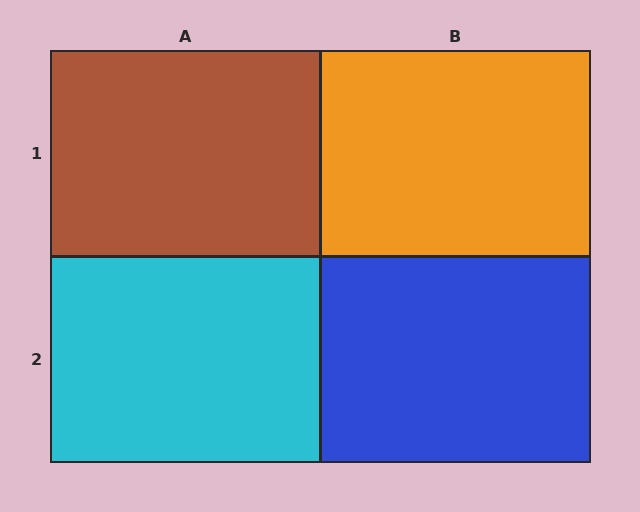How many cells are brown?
1 cell is brown.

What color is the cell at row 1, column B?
Orange.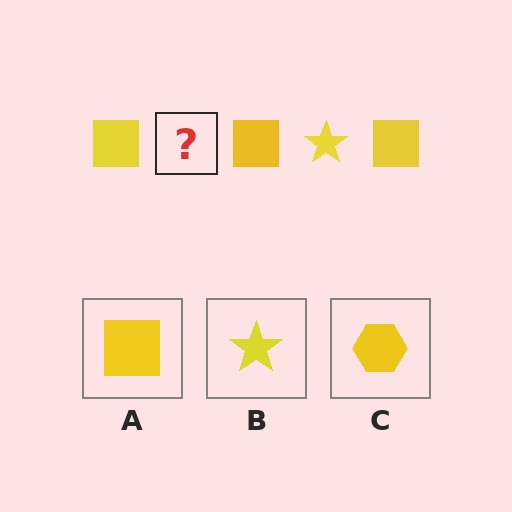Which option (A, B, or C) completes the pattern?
B.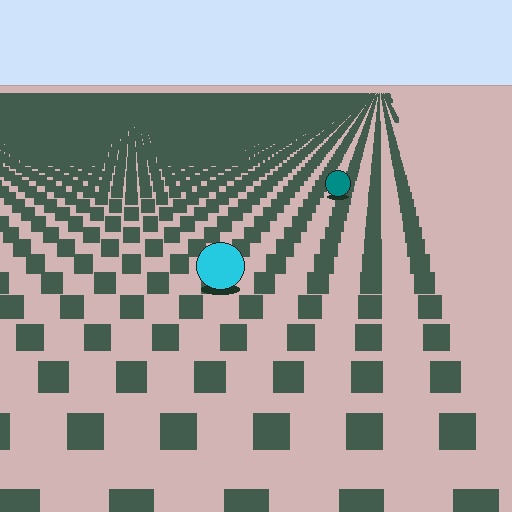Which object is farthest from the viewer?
The teal circle is farthest from the viewer. It appears smaller and the ground texture around it is denser.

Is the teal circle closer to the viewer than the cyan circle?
No. The cyan circle is closer — you can tell from the texture gradient: the ground texture is coarser near it.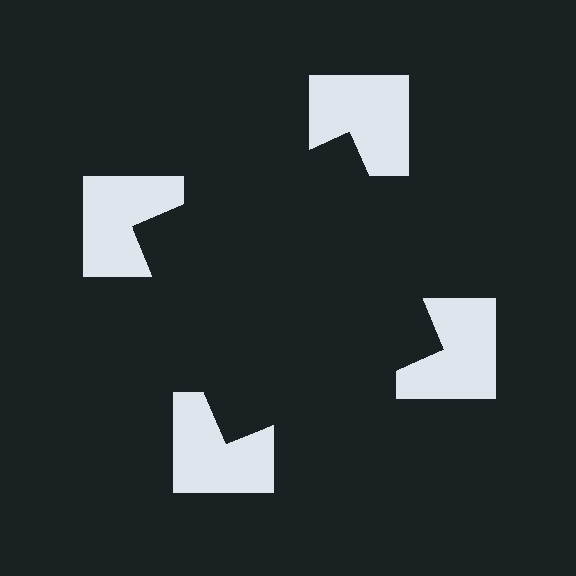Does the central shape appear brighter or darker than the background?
It typically appears slightly darker than the background, even though no actual brightness change is drawn.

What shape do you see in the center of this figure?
An illusory square — its edges are inferred from the aligned wedge cuts in the notched squares, not physically drawn.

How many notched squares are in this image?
There are 4 — one at each vertex of the illusory square.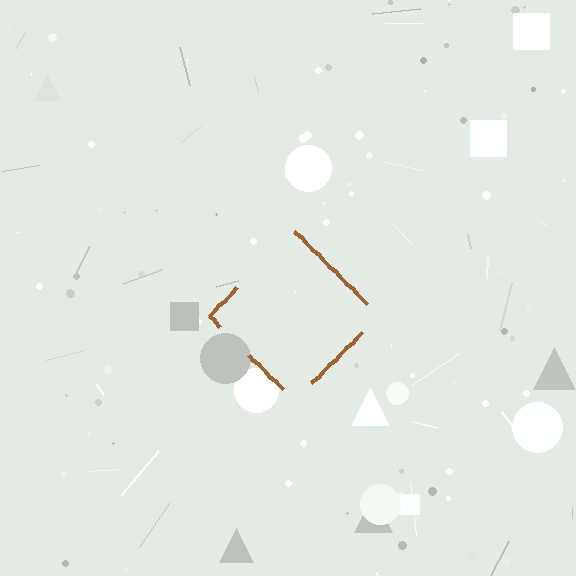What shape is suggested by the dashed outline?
The dashed outline suggests a diamond.